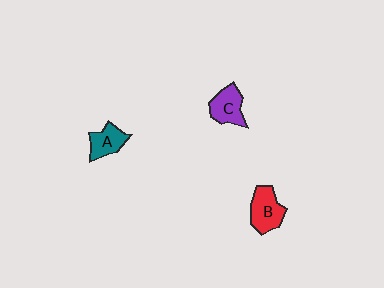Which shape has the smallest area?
Shape A (teal).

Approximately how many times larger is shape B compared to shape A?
Approximately 1.3 times.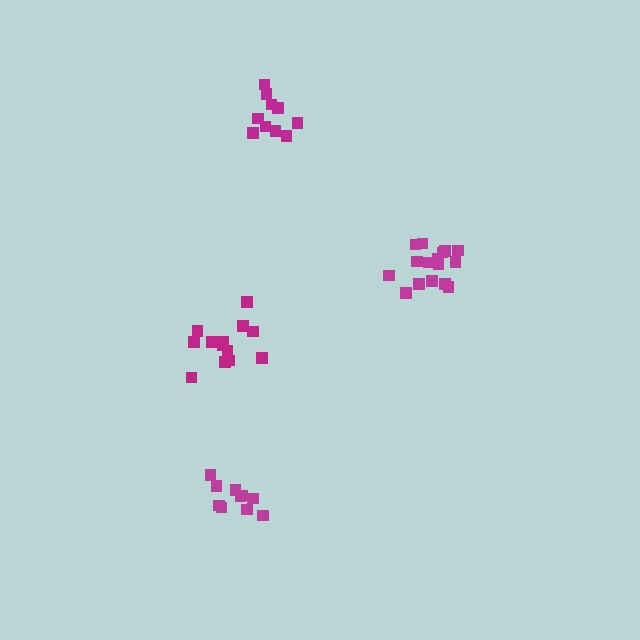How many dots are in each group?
Group 1: 10 dots, Group 2: 10 dots, Group 3: 14 dots, Group 4: 16 dots (50 total).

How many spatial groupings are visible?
There are 4 spatial groupings.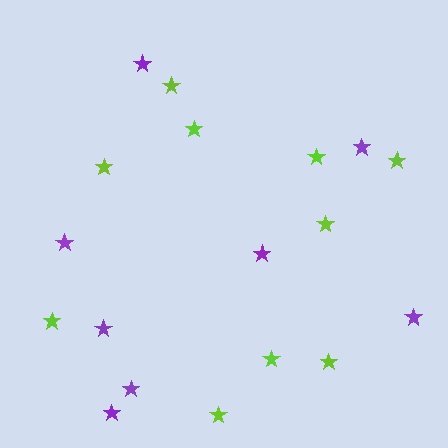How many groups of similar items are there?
There are 2 groups: one group of lime stars (10) and one group of purple stars (8).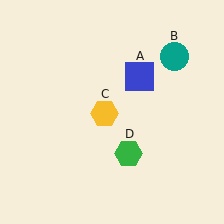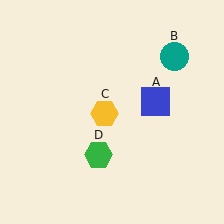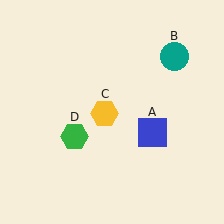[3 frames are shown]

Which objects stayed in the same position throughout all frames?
Teal circle (object B) and yellow hexagon (object C) remained stationary.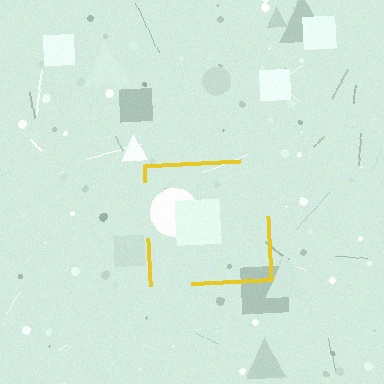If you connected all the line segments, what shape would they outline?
They would outline a square.